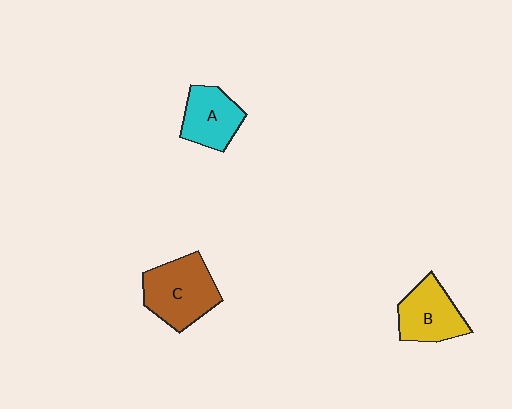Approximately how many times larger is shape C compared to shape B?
Approximately 1.3 times.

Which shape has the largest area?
Shape C (brown).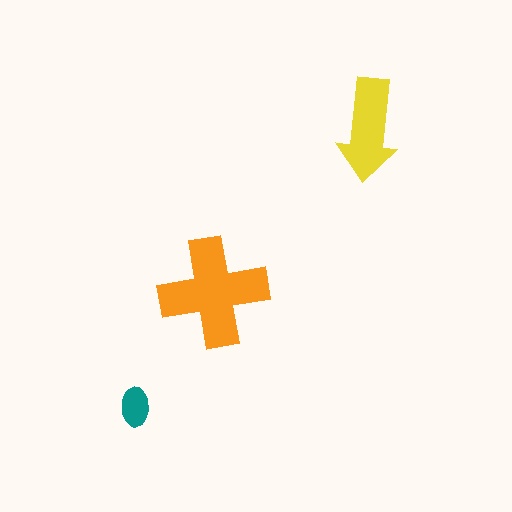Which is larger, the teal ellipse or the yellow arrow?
The yellow arrow.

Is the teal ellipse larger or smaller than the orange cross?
Smaller.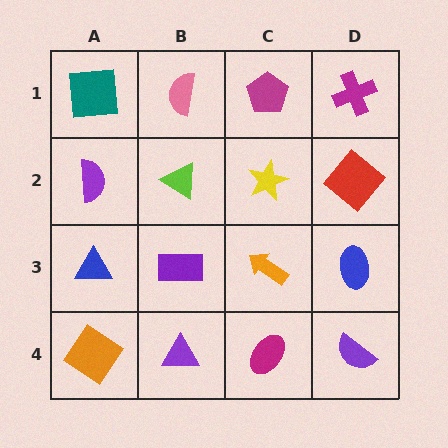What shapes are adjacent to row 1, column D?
A red diamond (row 2, column D), a magenta pentagon (row 1, column C).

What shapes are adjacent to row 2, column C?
A magenta pentagon (row 1, column C), an orange arrow (row 3, column C), a lime triangle (row 2, column B), a red diamond (row 2, column D).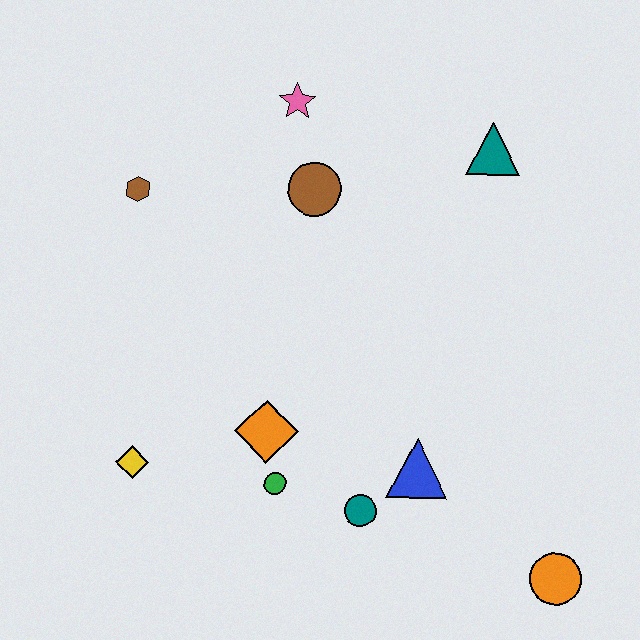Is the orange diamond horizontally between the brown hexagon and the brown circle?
Yes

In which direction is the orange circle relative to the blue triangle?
The orange circle is to the right of the blue triangle.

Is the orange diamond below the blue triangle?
No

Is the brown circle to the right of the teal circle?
No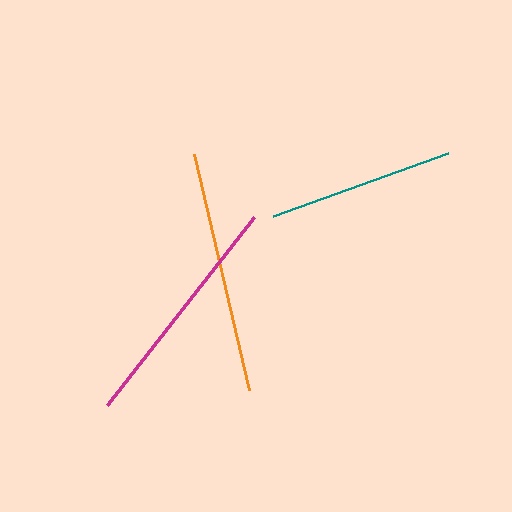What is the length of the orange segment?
The orange segment is approximately 242 pixels long.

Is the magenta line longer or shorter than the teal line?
The magenta line is longer than the teal line.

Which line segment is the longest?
The orange line is the longest at approximately 242 pixels.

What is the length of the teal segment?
The teal segment is approximately 186 pixels long.